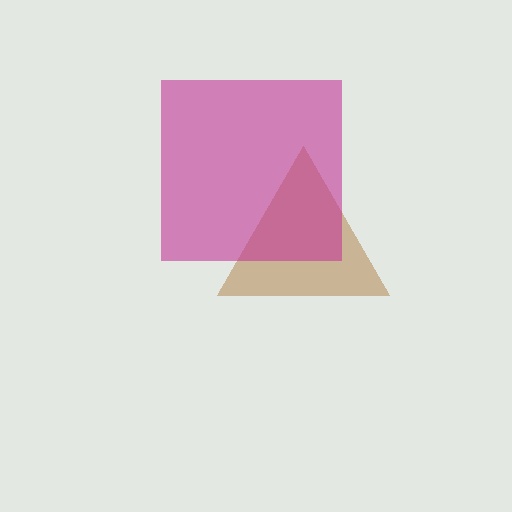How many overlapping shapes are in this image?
There are 2 overlapping shapes in the image.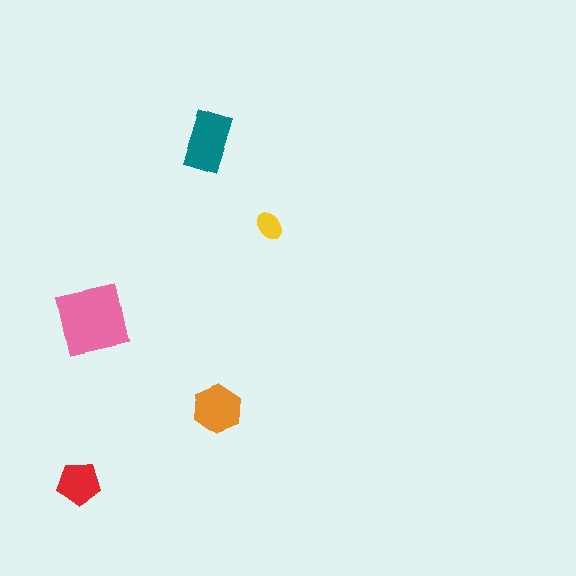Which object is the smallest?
The yellow ellipse.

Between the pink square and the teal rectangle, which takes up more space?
The pink square.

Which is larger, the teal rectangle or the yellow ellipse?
The teal rectangle.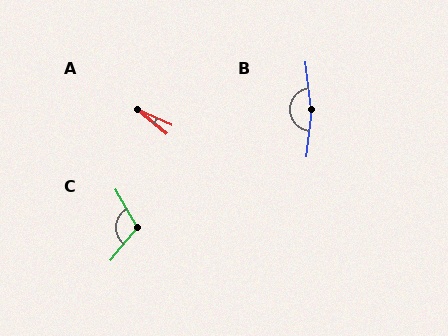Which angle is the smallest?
A, at approximately 16 degrees.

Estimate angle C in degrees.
Approximately 110 degrees.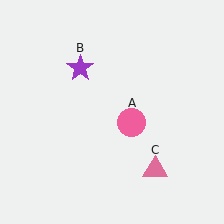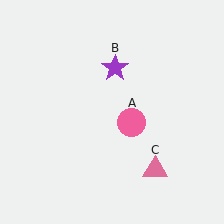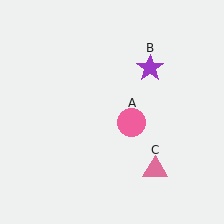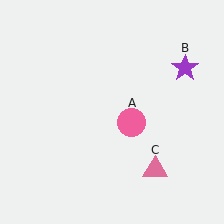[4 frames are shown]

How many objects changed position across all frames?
1 object changed position: purple star (object B).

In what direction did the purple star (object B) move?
The purple star (object B) moved right.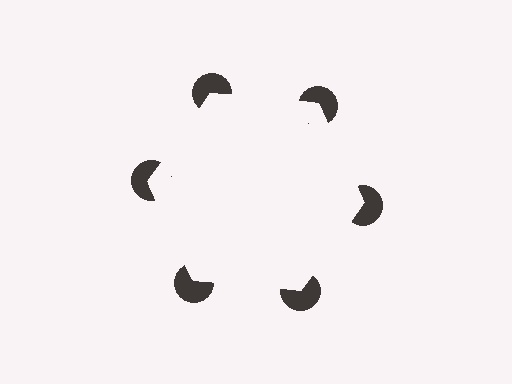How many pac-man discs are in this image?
There are 6 — one at each vertex of the illusory hexagon.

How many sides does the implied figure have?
6 sides.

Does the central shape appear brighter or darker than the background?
It typically appears slightly brighter than the background, even though no actual brightness change is drawn.